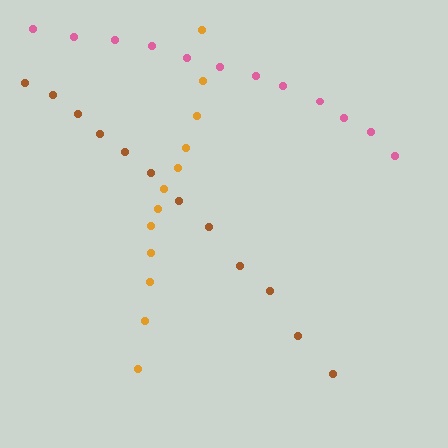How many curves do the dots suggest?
There are 3 distinct paths.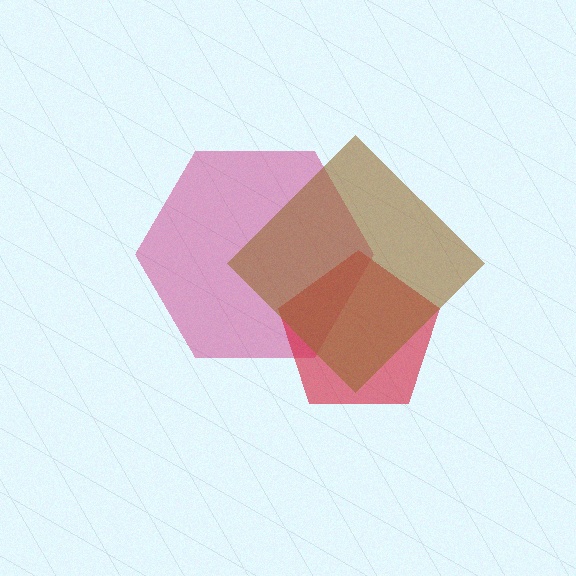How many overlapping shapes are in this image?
There are 3 overlapping shapes in the image.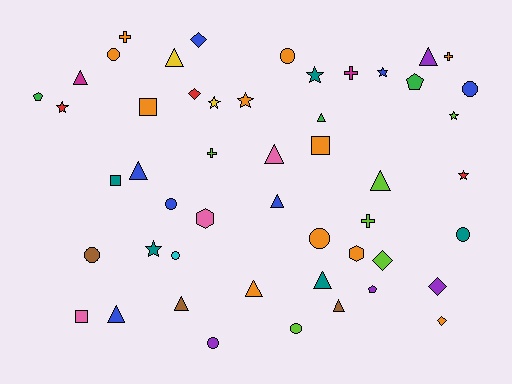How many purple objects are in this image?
There are 4 purple objects.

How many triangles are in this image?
There are 13 triangles.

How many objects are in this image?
There are 50 objects.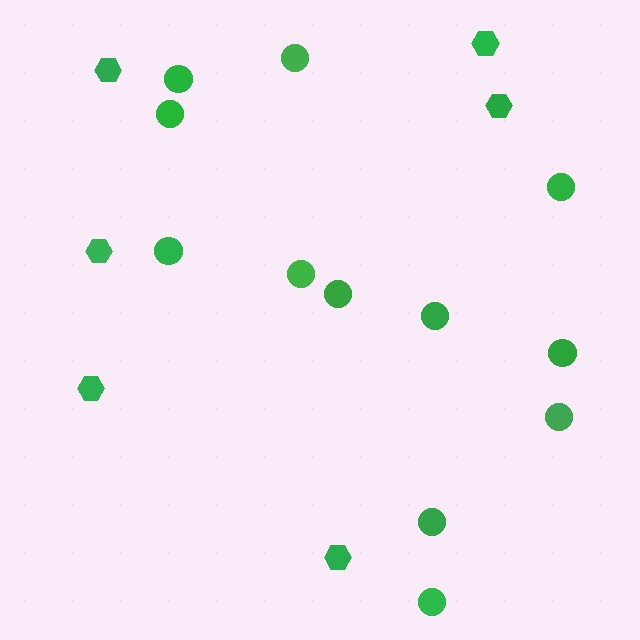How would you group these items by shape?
There are 2 groups: one group of hexagons (6) and one group of circles (12).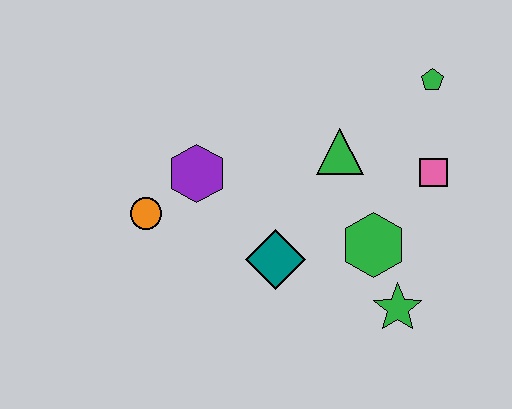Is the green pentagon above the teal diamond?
Yes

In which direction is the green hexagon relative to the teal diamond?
The green hexagon is to the right of the teal diamond.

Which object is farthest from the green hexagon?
The orange circle is farthest from the green hexagon.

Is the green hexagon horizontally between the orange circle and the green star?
Yes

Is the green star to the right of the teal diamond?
Yes